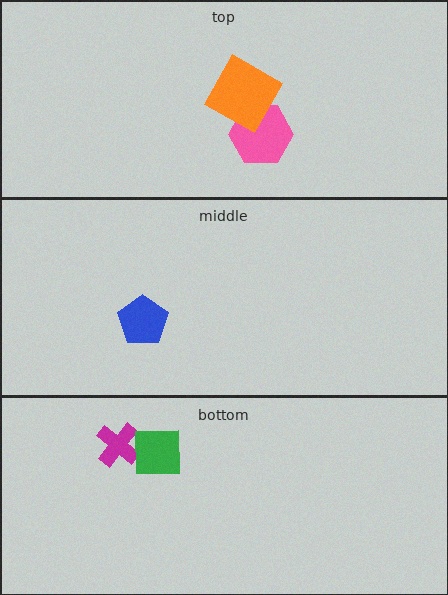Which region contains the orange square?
The top region.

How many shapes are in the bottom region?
2.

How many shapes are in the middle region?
1.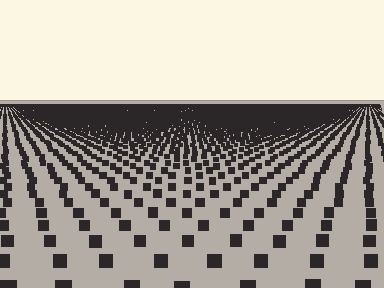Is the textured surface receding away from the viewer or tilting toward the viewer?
The surface is receding away from the viewer. Texture elements get smaller and denser toward the top.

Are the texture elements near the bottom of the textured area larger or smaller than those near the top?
Larger. Near the bottom, elements are closer to the viewer and appear at a bigger on-screen size.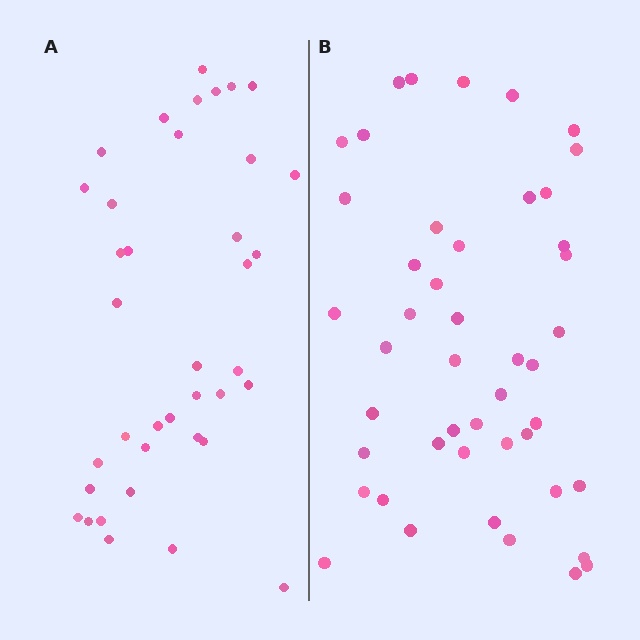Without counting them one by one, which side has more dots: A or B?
Region B (the right region) has more dots.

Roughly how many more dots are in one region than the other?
Region B has roughly 8 or so more dots than region A.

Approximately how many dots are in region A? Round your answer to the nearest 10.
About 40 dots. (The exact count is 38, which rounds to 40.)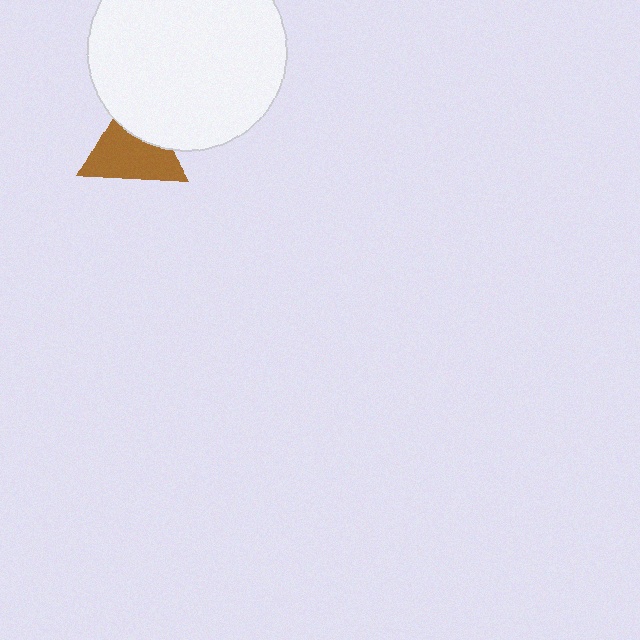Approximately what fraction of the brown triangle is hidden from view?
Roughly 33% of the brown triangle is hidden behind the white circle.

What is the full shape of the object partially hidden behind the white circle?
The partially hidden object is a brown triangle.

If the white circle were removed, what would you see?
You would see the complete brown triangle.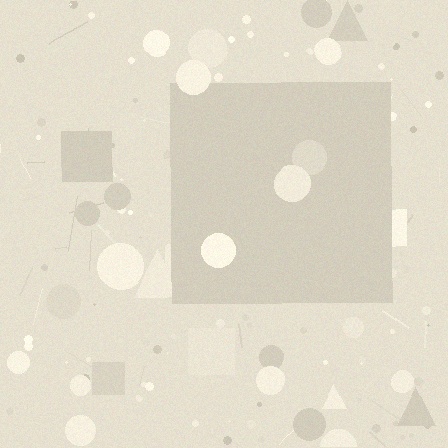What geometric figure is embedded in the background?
A square is embedded in the background.